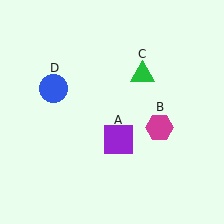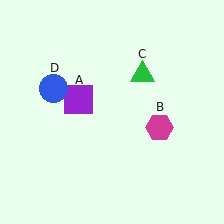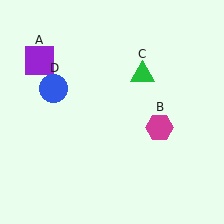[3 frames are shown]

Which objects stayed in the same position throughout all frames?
Magenta hexagon (object B) and green triangle (object C) and blue circle (object D) remained stationary.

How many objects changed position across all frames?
1 object changed position: purple square (object A).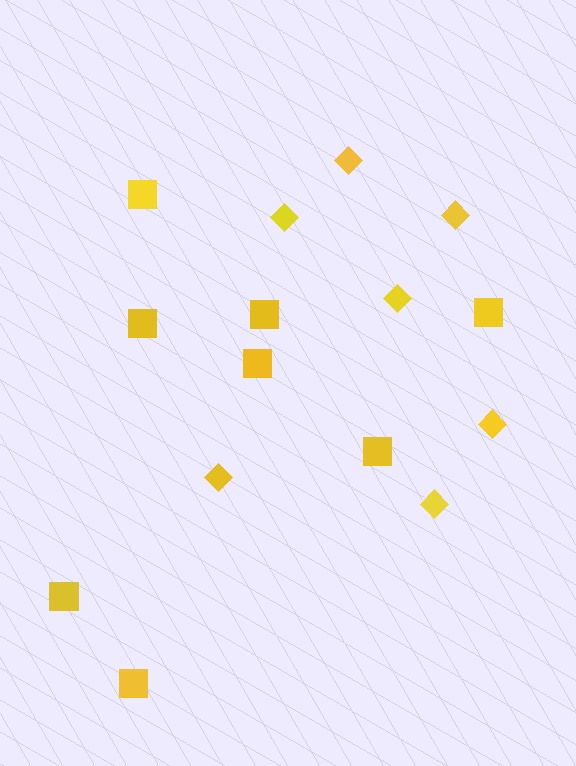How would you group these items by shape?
There are 2 groups: one group of diamonds (7) and one group of squares (8).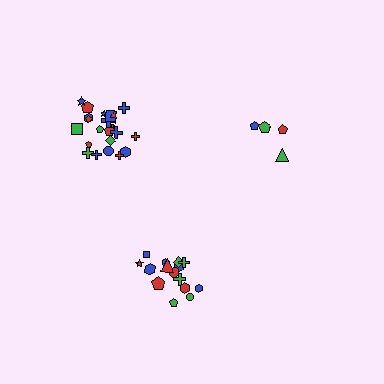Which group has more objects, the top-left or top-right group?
The top-left group.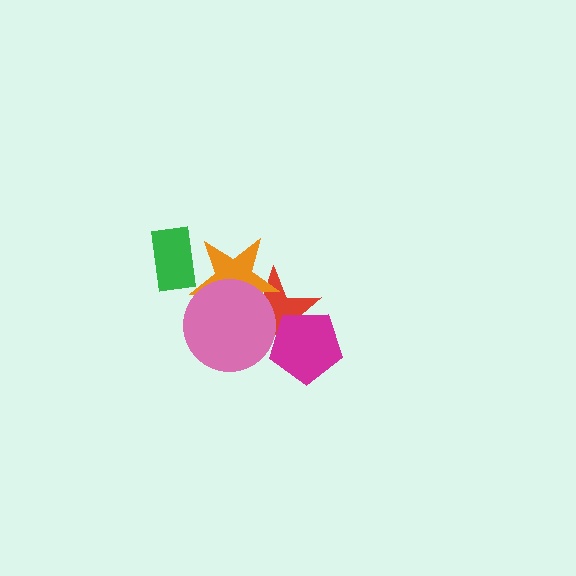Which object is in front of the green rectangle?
The orange star is in front of the green rectangle.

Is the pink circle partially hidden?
No, no other shape covers it.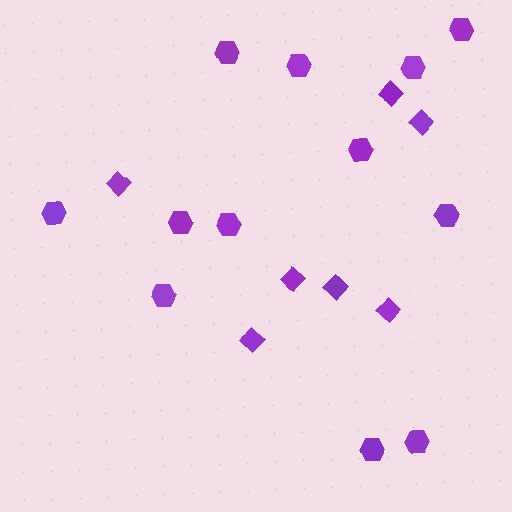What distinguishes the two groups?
There are 2 groups: one group of diamonds (7) and one group of hexagons (12).